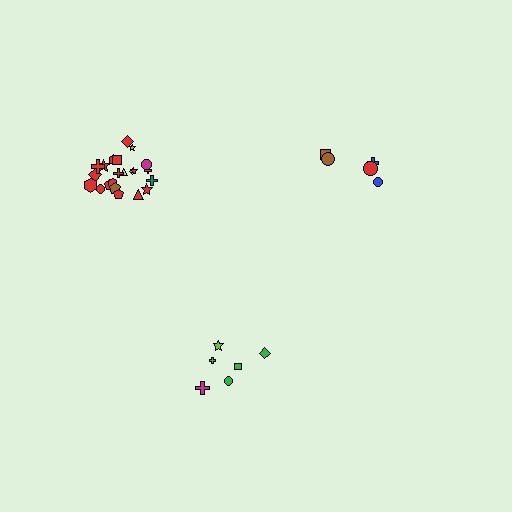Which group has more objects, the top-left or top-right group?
The top-left group.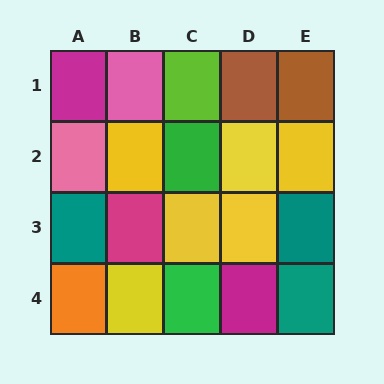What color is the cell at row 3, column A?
Teal.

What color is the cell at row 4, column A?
Orange.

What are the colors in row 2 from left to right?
Pink, yellow, green, yellow, yellow.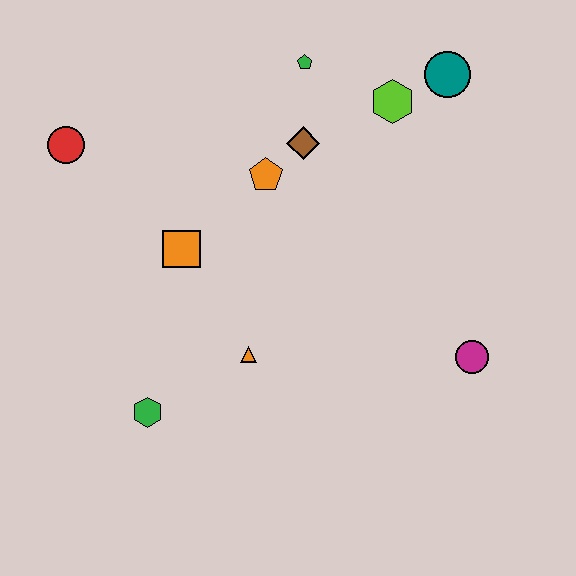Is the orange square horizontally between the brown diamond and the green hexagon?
Yes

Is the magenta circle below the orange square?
Yes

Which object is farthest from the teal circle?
The green hexagon is farthest from the teal circle.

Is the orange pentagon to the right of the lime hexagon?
No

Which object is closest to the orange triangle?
The green hexagon is closest to the orange triangle.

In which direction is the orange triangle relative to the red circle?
The orange triangle is below the red circle.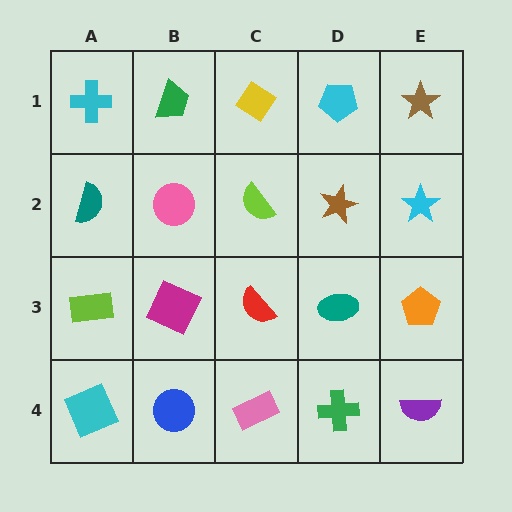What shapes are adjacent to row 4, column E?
An orange pentagon (row 3, column E), a green cross (row 4, column D).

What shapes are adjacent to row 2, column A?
A cyan cross (row 1, column A), a lime rectangle (row 3, column A), a pink circle (row 2, column B).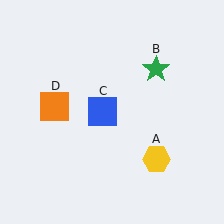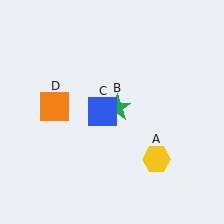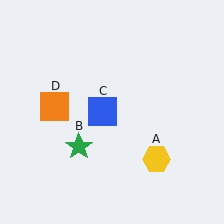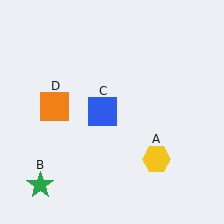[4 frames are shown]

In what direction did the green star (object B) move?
The green star (object B) moved down and to the left.